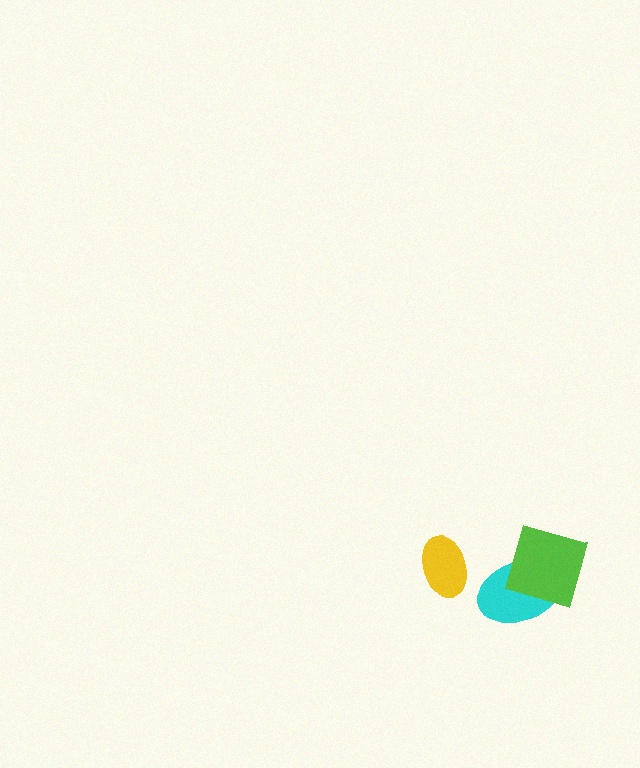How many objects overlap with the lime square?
1 object overlaps with the lime square.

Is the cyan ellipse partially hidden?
Yes, it is partially covered by another shape.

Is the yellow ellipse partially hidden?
No, no other shape covers it.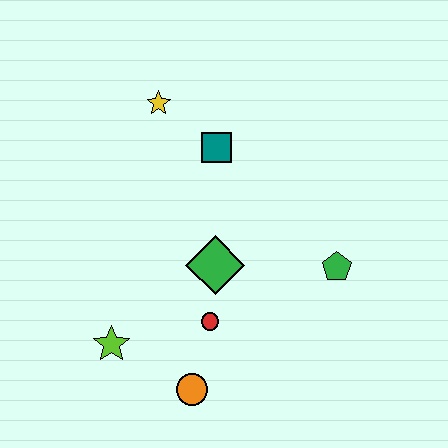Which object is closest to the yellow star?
The teal square is closest to the yellow star.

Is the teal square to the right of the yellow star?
Yes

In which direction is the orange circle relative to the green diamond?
The orange circle is below the green diamond.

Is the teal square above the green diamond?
Yes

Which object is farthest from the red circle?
The yellow star is farthest from the red circle.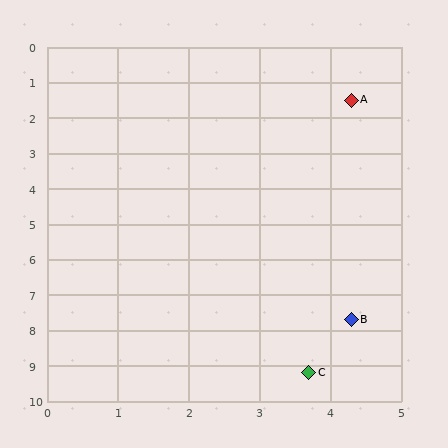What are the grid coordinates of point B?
Point B is at approximately (4.3, 7.7).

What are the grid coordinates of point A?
Point A is at approximately (4.3, 1.5).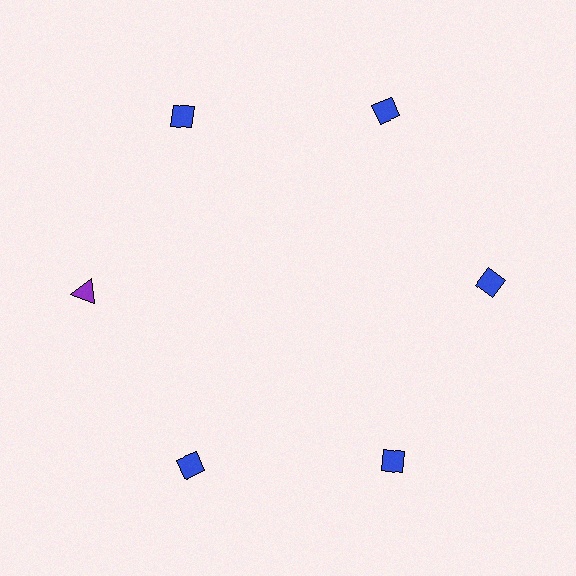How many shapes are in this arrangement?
There are 6 shapes arranged in a ring pattern.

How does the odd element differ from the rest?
It differs in both color (purple instead of blue) and shape (triangle instead of diamond).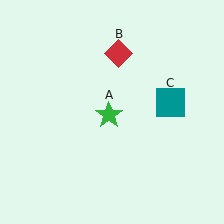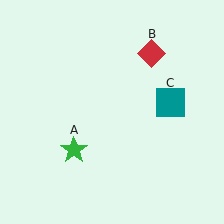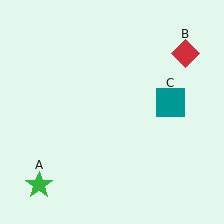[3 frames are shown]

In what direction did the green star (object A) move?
The green star (object A) moved down and to the left.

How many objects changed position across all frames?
2 objects changed position: green star (object A), red diamond (object B).